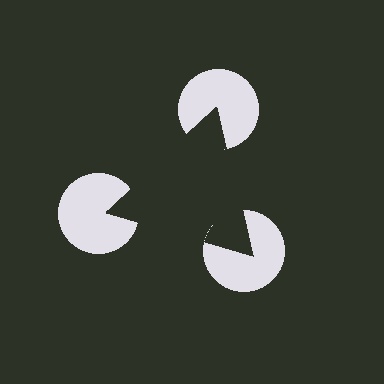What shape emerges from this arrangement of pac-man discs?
An illusory triangle — its edges are inferred from the aligned wedge cuts in the pac-man discs, not physically drawn.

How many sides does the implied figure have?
3 sides.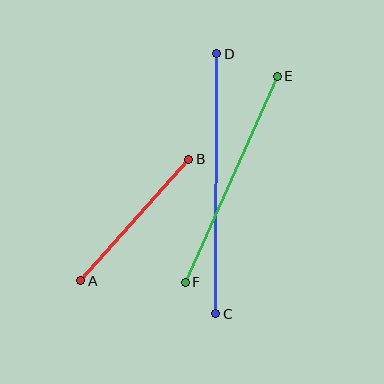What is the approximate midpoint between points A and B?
The midpoint is at approximately (135, 220) pixels.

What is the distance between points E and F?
The distance is approximately 225 pixels.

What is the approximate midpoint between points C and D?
The midpoint is at approximately (216, 184) pixels.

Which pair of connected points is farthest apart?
Points C and D are farthest apart.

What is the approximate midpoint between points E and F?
The midpoint is at approximately (231, 179) pixels.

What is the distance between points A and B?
The distance is approximately 163 pixels.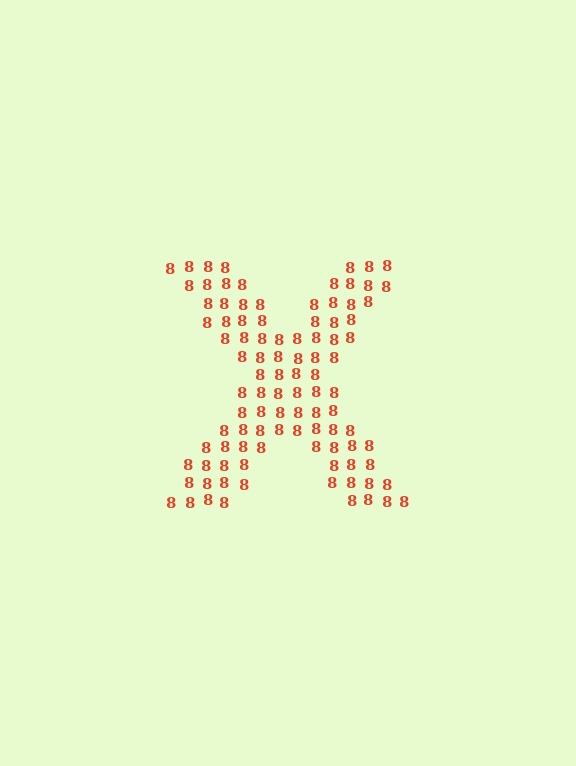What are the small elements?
The small elements are digit 8's.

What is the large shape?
The large shape is the letter X.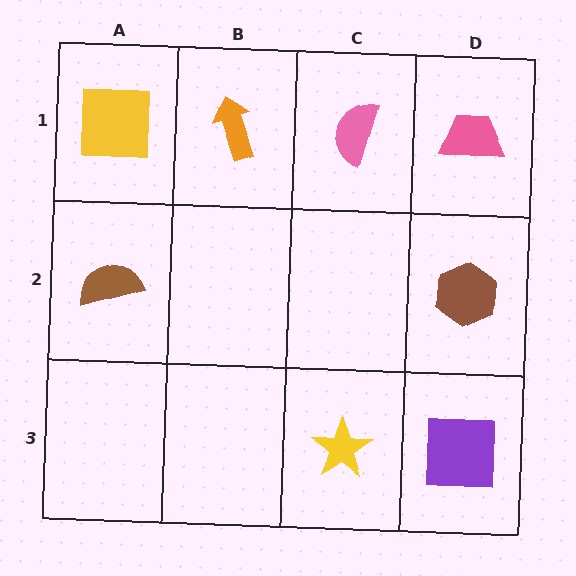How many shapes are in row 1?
4 shapes.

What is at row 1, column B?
An orange arrow.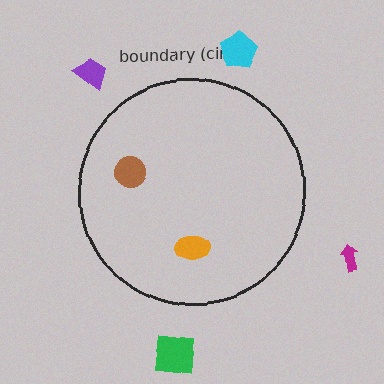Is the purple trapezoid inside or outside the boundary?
Outside.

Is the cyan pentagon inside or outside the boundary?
Outside.